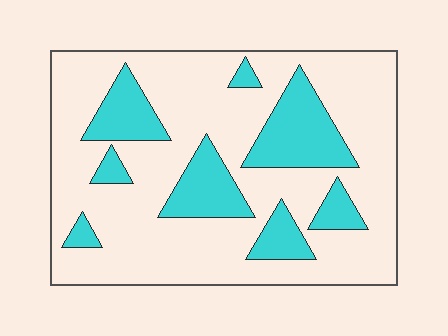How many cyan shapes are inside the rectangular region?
8.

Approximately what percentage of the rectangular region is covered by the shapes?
Approximately 25%.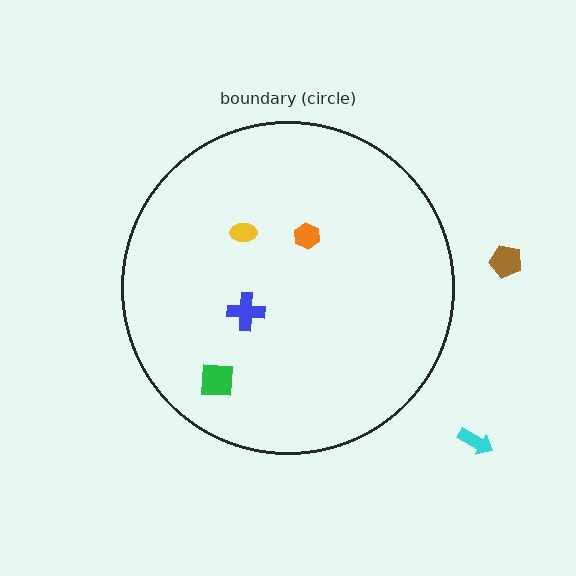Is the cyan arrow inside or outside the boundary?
Outside.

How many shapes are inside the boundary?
4 inside, 2 outside.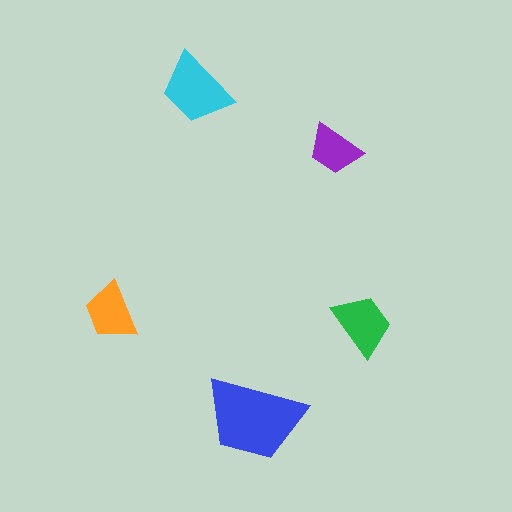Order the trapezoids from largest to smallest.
the blue one, the cyan one, the green one, the orange one, the purple one.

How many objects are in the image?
There are 5 objects in the image.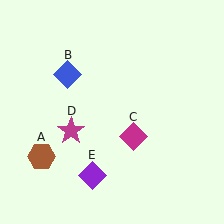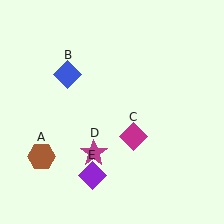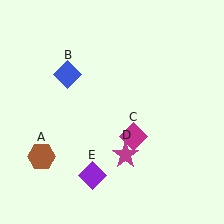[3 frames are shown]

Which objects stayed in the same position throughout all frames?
Brown hexagon (object A) and blue diamond (object B) and magenta diamond (object C) and purple diamond (object E) remained stationary.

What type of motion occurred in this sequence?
The magenta star (object D) rotated counterclockwise around the center of the scene.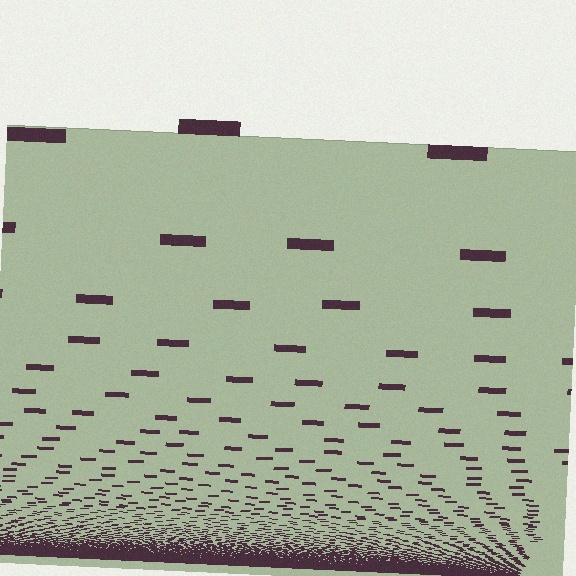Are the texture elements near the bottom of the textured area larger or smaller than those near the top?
Smaller. The gradient is inverted — elements near the bottom are smaller and denser.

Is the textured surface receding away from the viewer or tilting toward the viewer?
The surface appears to tilt toward the viewer. Texture elements get larger and sparser toward the top.